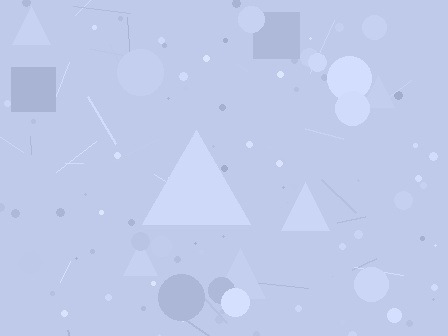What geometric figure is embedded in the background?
A triangle is embedded in the background.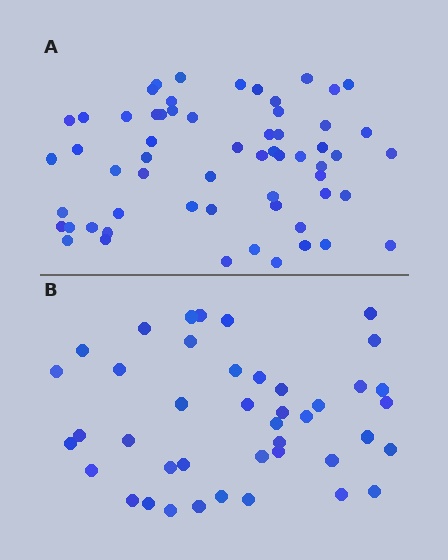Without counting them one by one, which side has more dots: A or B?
Region A (the top region) has more dots.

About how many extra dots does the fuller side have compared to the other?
Region A has approximately 20 more dots than region B.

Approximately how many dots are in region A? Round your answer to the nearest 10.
About 60 dots.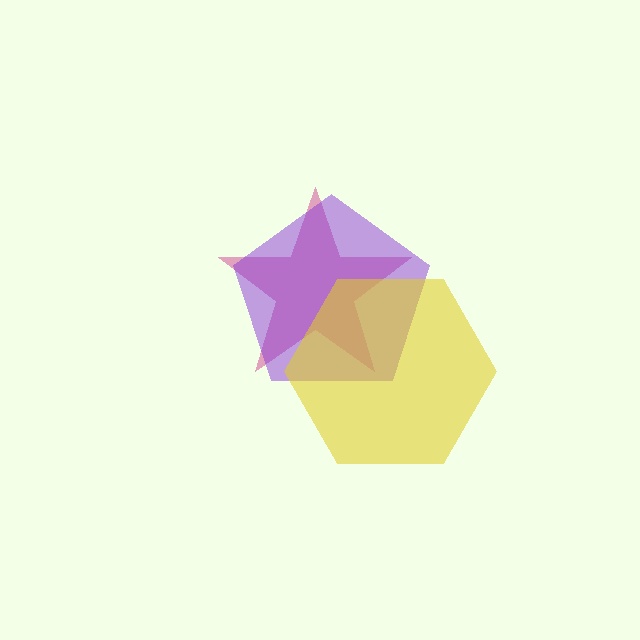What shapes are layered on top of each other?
The layered shapes are: a magenta star, a purple pentagon, a yellow hexagon.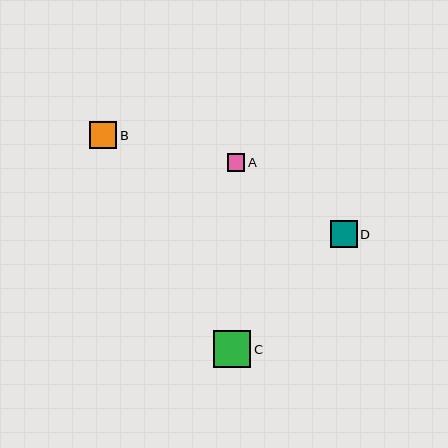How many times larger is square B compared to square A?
Square B is approximately 1.5 times the size of square A.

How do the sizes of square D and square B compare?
Square D and square B are approximately the same size.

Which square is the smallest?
Square A is the smallest with a size of approximately 18 pixels.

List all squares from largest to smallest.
From largest to smallest: C, D, B, A.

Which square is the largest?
Square C is the largest with a size of approximately 37 pixels.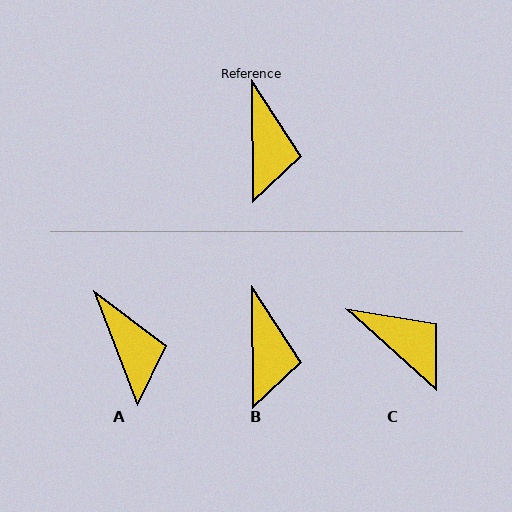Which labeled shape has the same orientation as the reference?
B.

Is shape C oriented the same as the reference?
No, it is off by about 47 degrees.